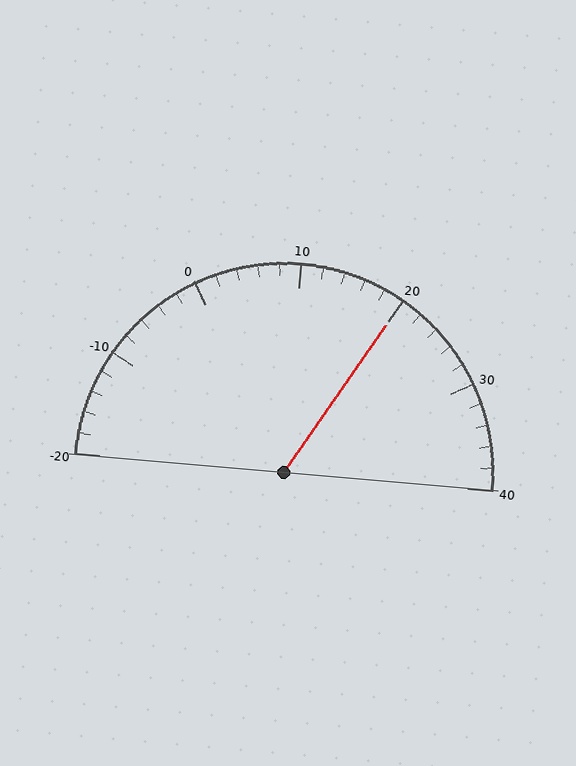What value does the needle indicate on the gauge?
The needle indicates approximately 20.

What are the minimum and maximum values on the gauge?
The gauge ranges from -20 to 40.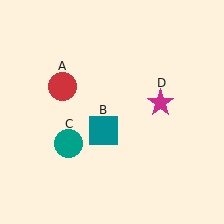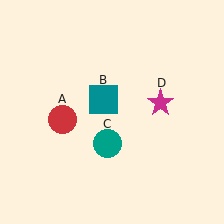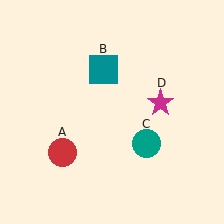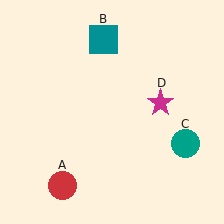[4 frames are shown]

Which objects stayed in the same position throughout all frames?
Magenta star (object D) remained stationary.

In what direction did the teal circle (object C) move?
The teal circle (object C) moved right.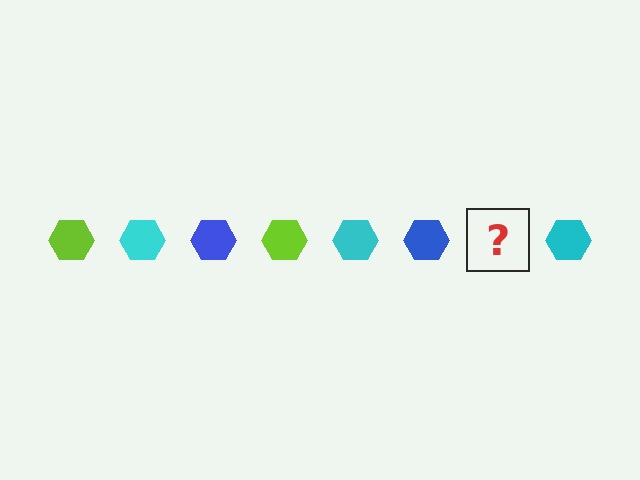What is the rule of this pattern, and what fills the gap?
The rule is that the pattern cycles through lime, cyan, blue hexagons. The gap should be filled with a lime hexagon.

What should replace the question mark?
The question mark should be replaced with a lime hexagon.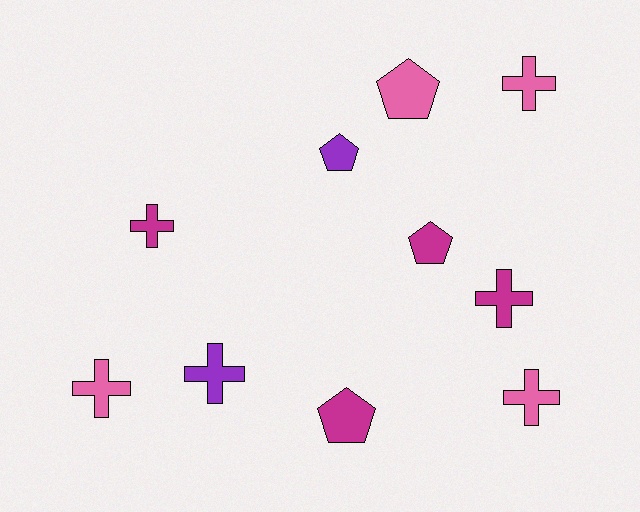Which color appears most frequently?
Pink, with 4 objects.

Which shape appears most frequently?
Cross, with 6 objects.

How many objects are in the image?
There are 10 objects.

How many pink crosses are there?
There are 3 pink crosses.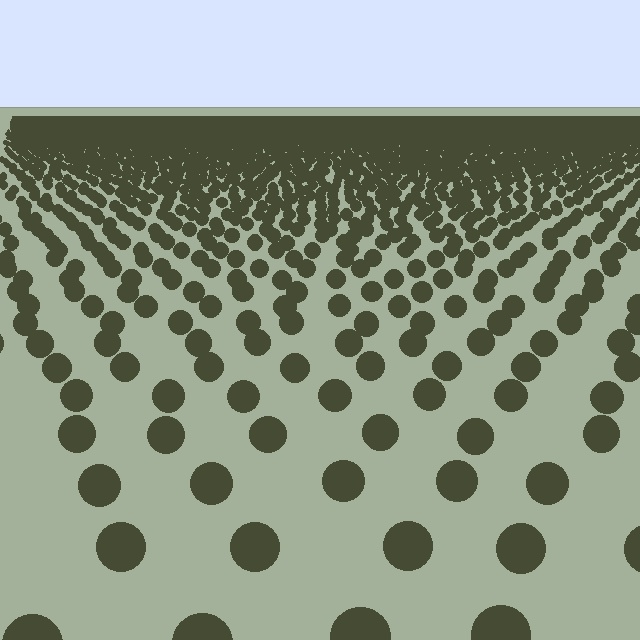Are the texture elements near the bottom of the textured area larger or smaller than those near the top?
Larger. Near the bottom, elements are closer to the viewer and appear at a bigger on-screen size.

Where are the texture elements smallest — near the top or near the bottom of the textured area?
Near the top.